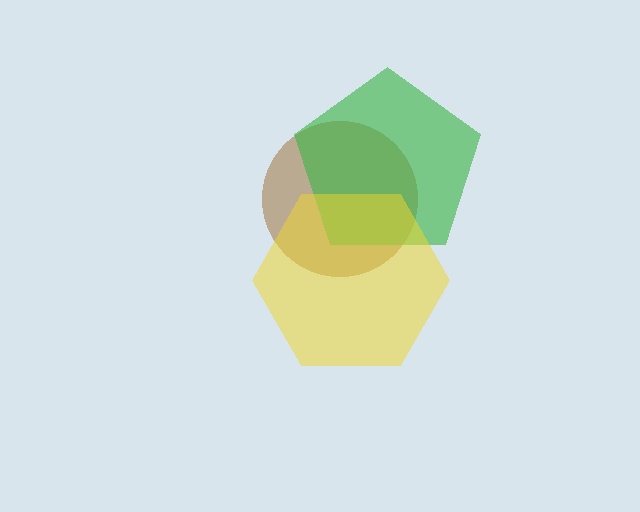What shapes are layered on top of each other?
The layered shapes are: a brown circle, a green pentagon, a yellow hexagon.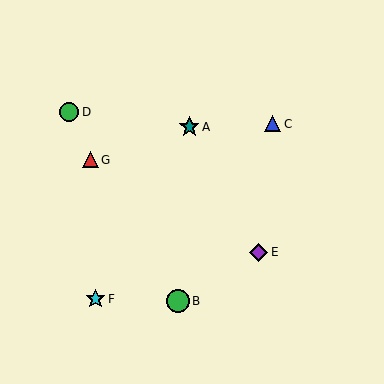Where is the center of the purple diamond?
The center of the purple diamond is at (259, 252).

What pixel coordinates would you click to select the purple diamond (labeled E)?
Click at (259, 252) to select the purple diamond E.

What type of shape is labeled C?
Shape C is a blue triangle.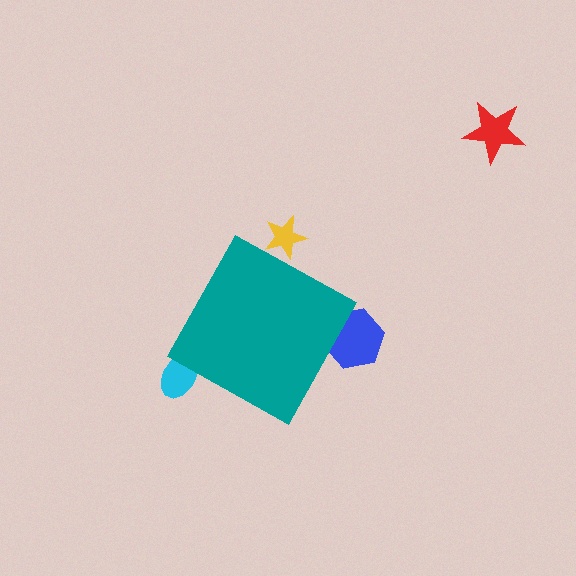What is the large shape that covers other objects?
A teal diamond.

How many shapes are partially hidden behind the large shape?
3 shapes are partially hidden.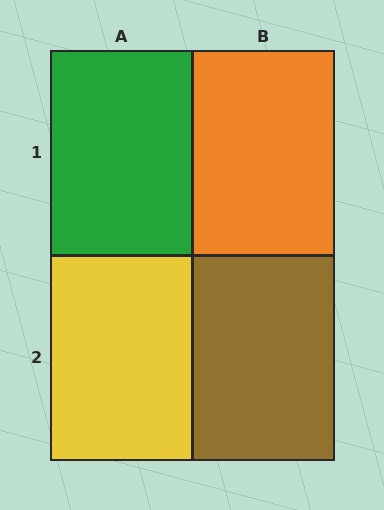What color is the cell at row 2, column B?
Brown.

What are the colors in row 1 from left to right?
Green, orange.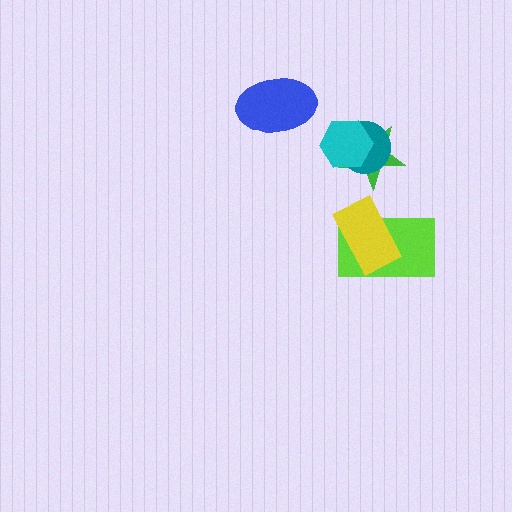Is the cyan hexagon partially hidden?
No, no other shape covers it.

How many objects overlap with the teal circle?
2 objects overlap with the teal circle.